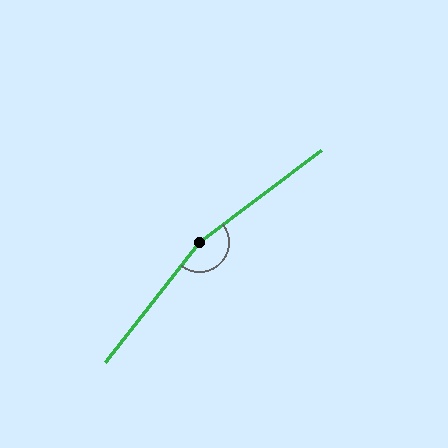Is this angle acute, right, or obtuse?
It is obtuse.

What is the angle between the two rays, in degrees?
Approximately 165 degrees.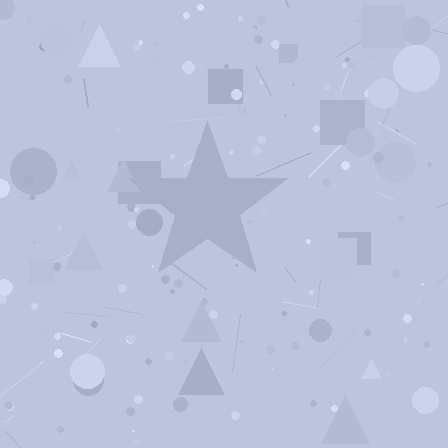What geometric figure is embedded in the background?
A star is embedded in the background.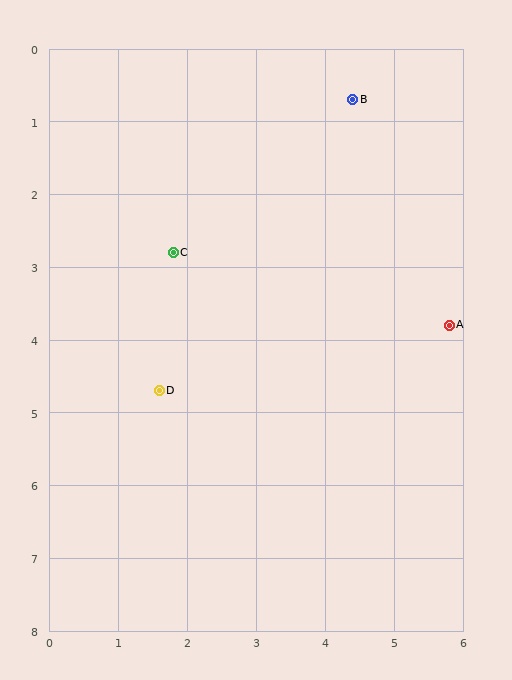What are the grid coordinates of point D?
Point D is at approximately (1.6, 4.7).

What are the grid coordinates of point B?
Point B is at approximately (4.4, 0.7).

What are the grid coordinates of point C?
Point C is at approximately (1.8, 2.8).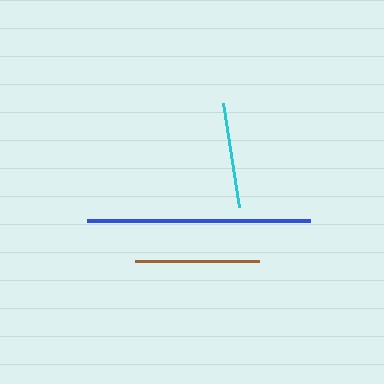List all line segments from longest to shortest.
From longest to shortest: blue, brown, cyan.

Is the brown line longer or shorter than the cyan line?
The brown line is longer than the cyan line.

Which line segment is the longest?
The blue line is the longest at approximately 223 pixels.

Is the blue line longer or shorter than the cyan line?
The blue line is longer than the cyan line.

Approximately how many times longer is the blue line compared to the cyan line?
The blue line is approximately 2.1 times the length of the cyan line.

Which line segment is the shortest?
The cyan line is the shortest at approximately 106 pixels.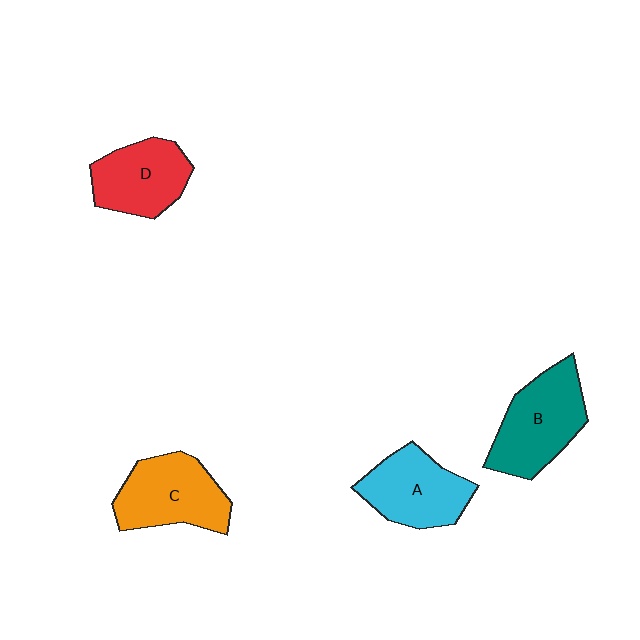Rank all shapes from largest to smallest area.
From largest to smallest: B (teal), C (orange), A (cyan), D (red).